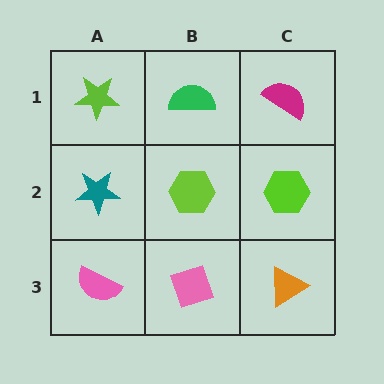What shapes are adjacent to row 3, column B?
A lime hexagon (row 2, column B), a pink semicircle (row 3, column A), an orange triangle (row 3, column C).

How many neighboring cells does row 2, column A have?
3.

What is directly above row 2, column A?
A lime star.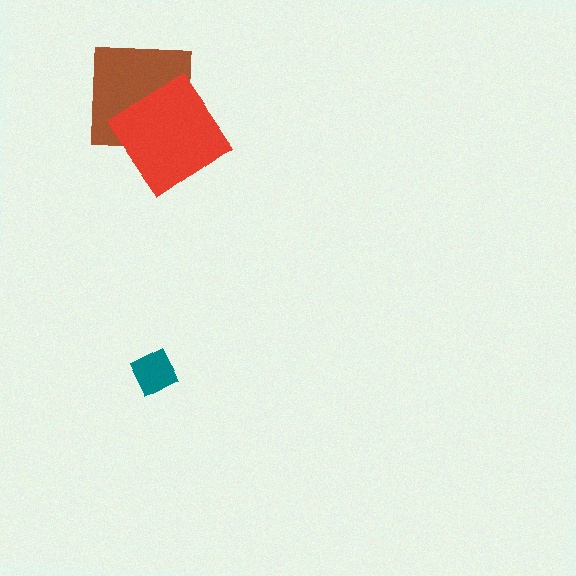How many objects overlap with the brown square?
1 object overlaps with the brown square.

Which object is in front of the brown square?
The red diamond is in front of the brown square.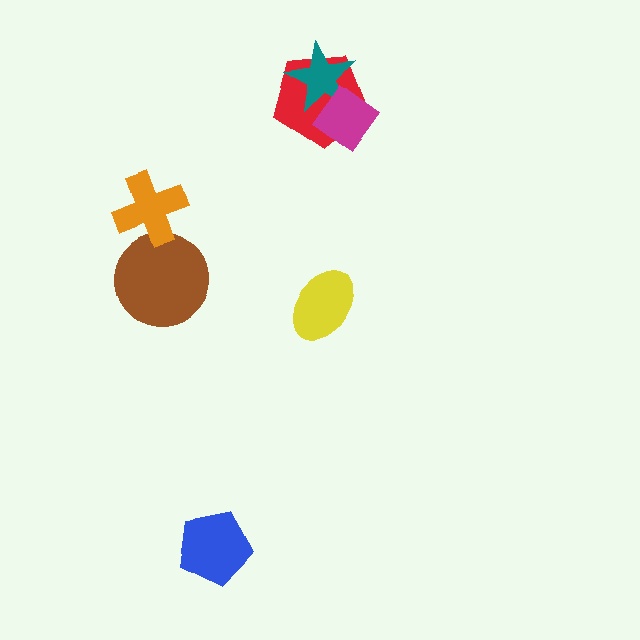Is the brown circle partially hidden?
Yes, it is partially covered by another shape.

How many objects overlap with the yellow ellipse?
0 objects overlap with the yellow ellipse.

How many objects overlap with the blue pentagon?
0 objects overlap with the blue pentagon.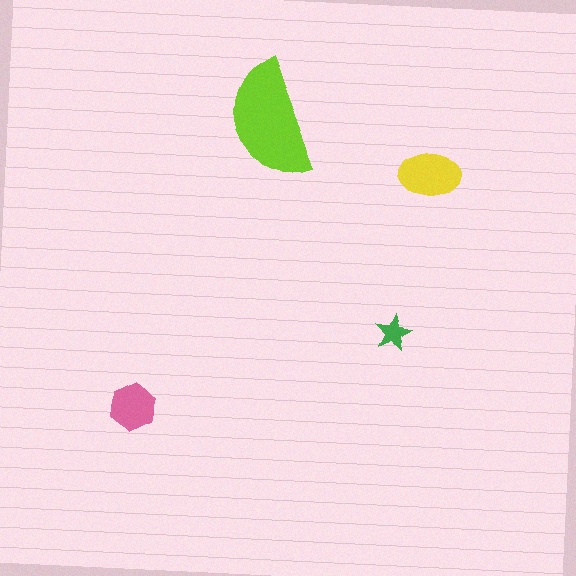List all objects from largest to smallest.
The lime semicircle, the yellow ellipse, the pink hexagon, the green star.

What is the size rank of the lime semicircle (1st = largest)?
1st.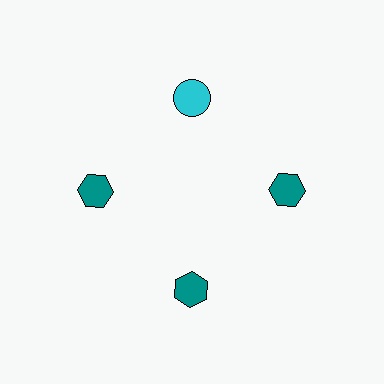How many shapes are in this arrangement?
There are 4 shapes arranged in a ring pattern.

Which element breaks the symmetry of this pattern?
The cyan circle at roughly the 12 o'clock position breaks the symmetry. All other shapes are teal hexagons.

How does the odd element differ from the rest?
It differs in both color (cyan instead of teal) and shape (circle instead of hexagon).